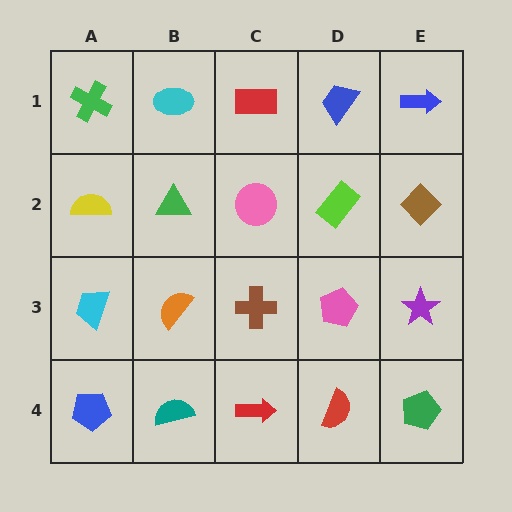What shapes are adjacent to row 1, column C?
A pink circle (row 2, column C), a cyan ellipse (row 1, column B), a blue trapezoid (row 1, column D).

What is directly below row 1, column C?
A pink circle.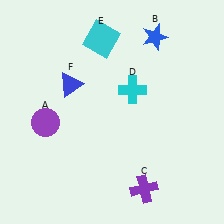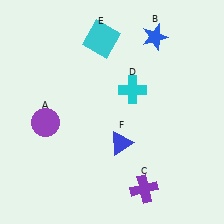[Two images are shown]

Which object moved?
The blue triangle (F) moved down.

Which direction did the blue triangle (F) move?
The blue triangle (F) moved down.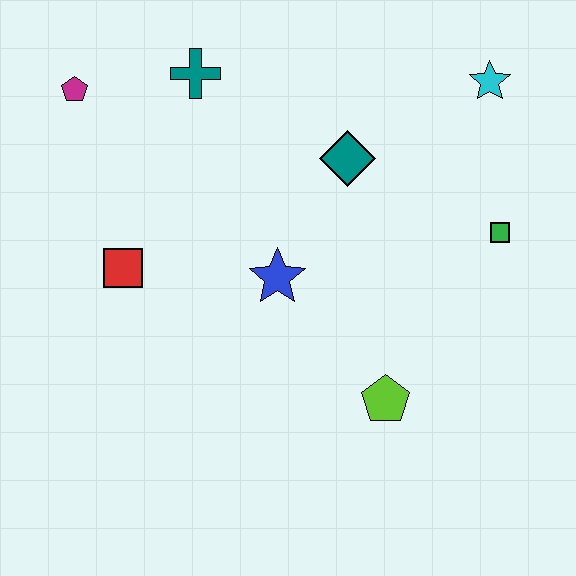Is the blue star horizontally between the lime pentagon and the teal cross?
Yes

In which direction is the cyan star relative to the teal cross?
The cyan star is to the right of the teal cross.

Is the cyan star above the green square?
Yes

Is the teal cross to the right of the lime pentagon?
No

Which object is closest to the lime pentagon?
The blue star is closest to the lime pentagon.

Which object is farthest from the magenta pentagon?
The green square is farthest from the magenta pentagon.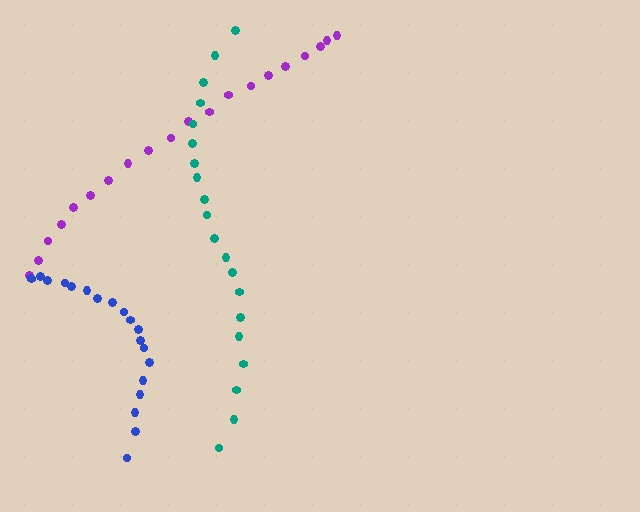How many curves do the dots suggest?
There are 3 distinct paths.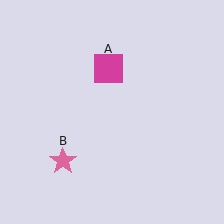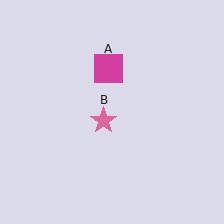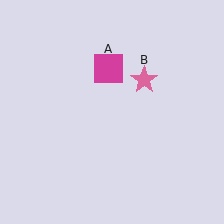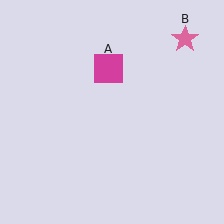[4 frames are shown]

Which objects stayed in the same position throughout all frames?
Magenta square (object A) remained stationary.